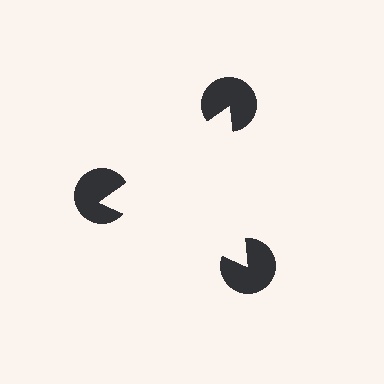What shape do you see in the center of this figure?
An illusory triangle — its edges are inferred from the aligned wedge cuts in the pac-man discs, not physically drawn.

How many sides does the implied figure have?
3 sides.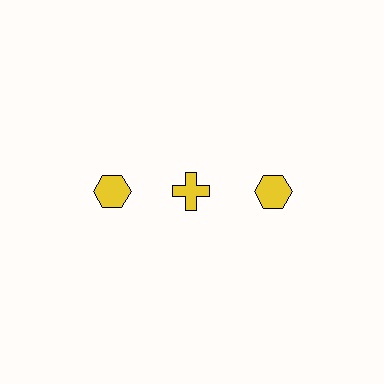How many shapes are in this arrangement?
There are 3 shapes arranged in a grid pattern.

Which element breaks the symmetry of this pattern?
The yellow cross in the top row, second from left column breaks the symmetry. All other shapes are yellow hexagons.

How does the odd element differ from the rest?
It has a different shape: cross instead of hexagon.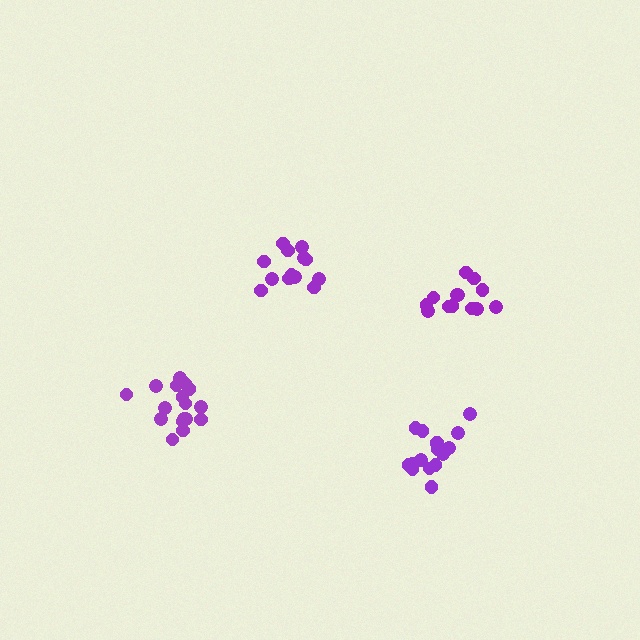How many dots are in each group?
Group 1: 13 dots, Group 2: 17 dots, Group 3: 13 dots, Group 4: 16 dots (59 total).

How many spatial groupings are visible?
There are 4 spatial groupings.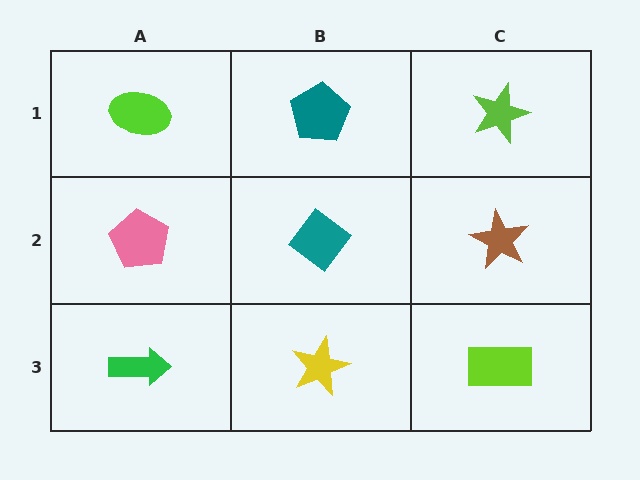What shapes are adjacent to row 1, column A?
A pink pentagon (row 2, column A), a teal pentagon (row 1, column B).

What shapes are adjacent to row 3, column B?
A teal diamond (row 2, column B), a green arrow (row 3, column A), a lime rectangle (row 3, column C).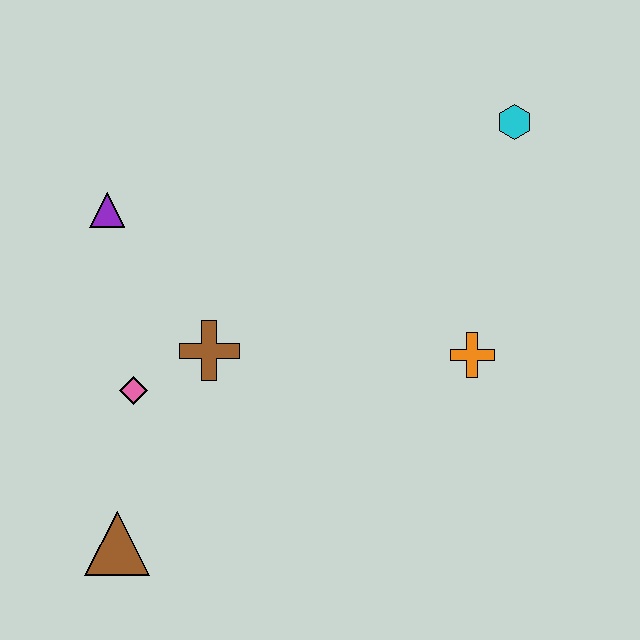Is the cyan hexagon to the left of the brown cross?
No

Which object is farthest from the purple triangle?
The cyan hexagon is farthest from the purple triangle.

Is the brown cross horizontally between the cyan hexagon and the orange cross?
No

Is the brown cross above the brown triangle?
Yes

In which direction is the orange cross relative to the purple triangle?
The orange cross is to the right of the purple triangle.